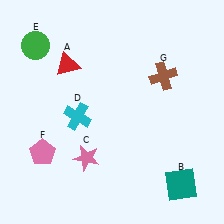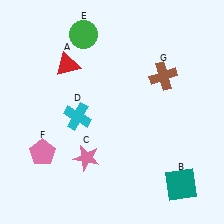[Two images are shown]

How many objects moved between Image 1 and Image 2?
1 object moved between the two images.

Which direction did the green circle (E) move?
The green circle (E) moved right.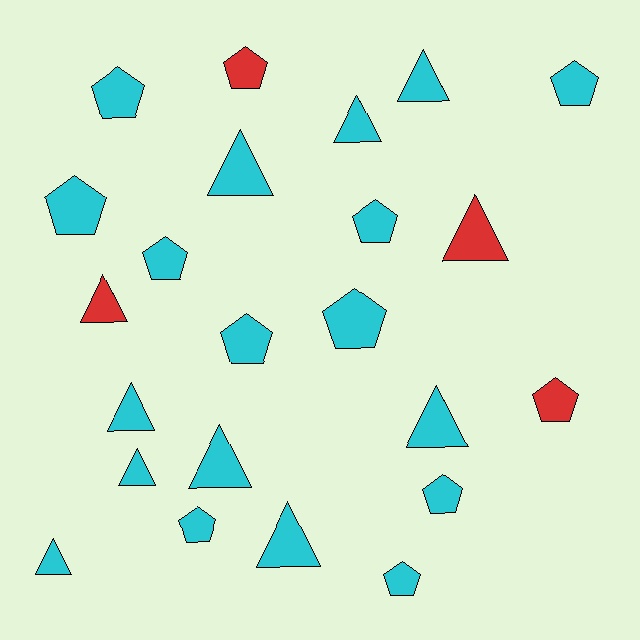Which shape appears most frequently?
Pentagon, with 12 objects.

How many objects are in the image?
There are 23 objects.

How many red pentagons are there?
There are 2 red pentagons.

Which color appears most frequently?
Cyan, with 19 objects.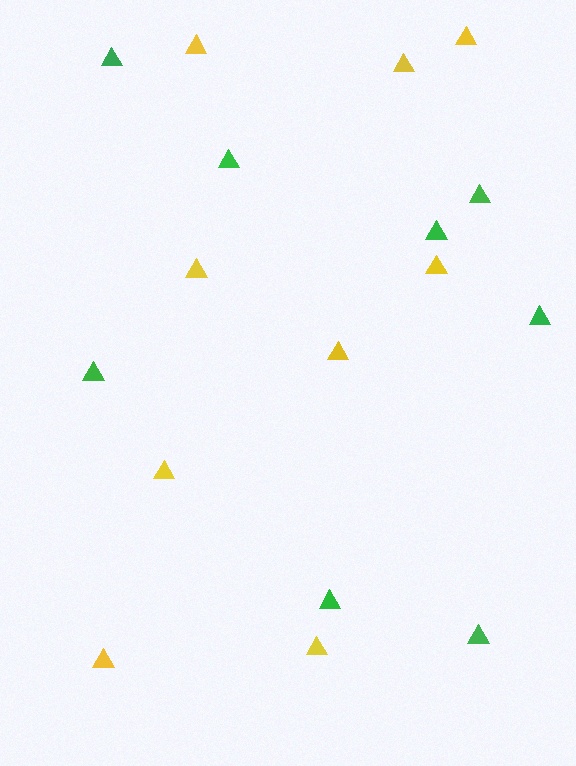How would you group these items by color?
There are 2 groups: one group of yellow triangles (9) and one group of green triangles (8).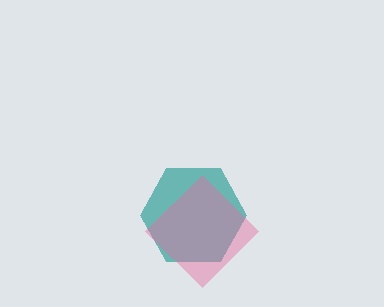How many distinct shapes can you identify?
There are 2 distinct shapes: a teal hexagon, a pink diamond.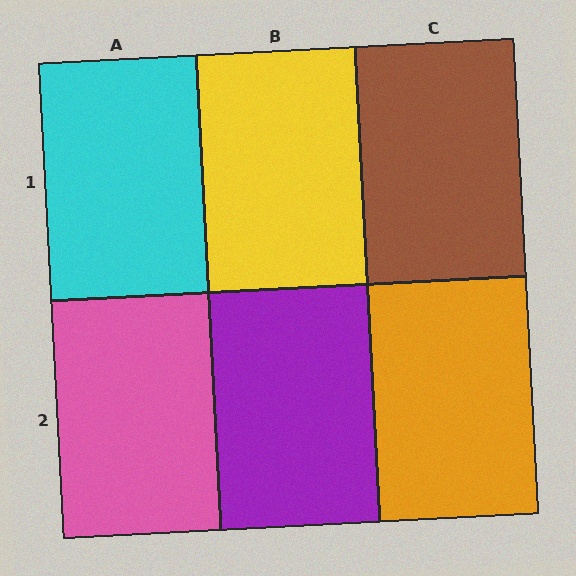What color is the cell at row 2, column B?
Purple.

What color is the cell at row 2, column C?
Orange.